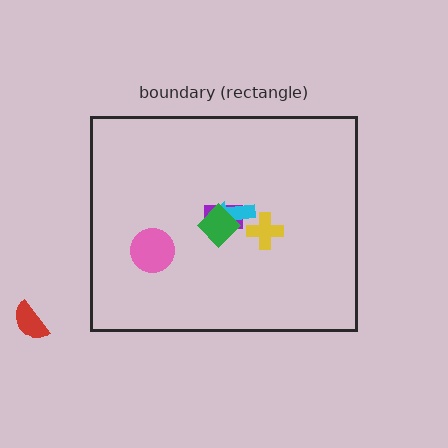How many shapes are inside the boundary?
5 inside, 1 outside.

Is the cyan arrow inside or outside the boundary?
Inside.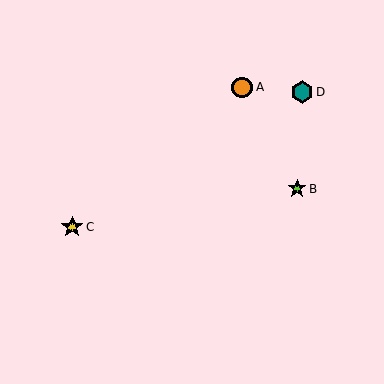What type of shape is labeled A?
Shape A is an orange circle.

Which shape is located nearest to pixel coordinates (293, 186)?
The lime star (labeled B) at (297, 189) is nearest to that location.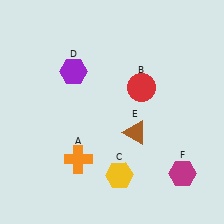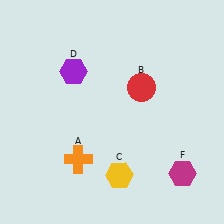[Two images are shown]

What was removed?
The brown triangle (E) was removed in Image 2.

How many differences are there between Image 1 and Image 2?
There is 1 difference between the two images.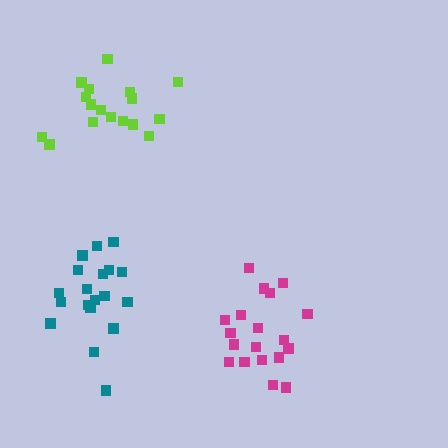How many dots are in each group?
Group 1: 19 dots, Group 2: 19 dots, Group 3: 17 dots (55 total).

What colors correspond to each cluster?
The clusters are colored: teal, magenta, lime.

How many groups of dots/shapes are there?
There are 3 groups.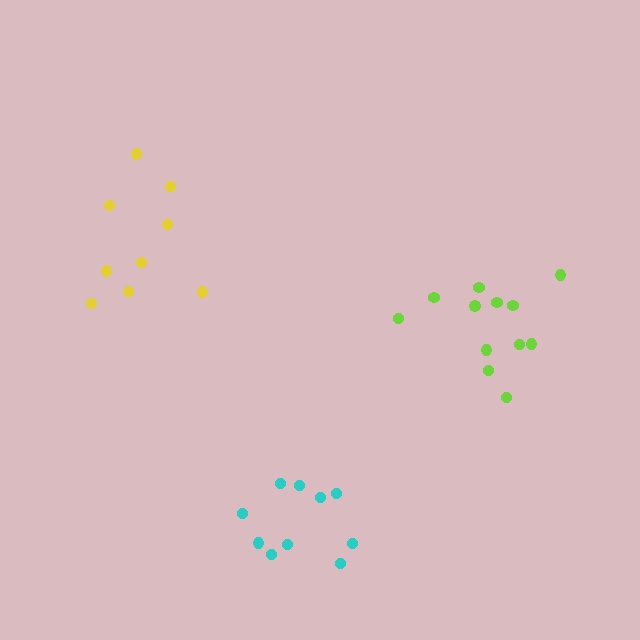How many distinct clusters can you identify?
There are 3 distinct clusters.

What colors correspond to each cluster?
The clusters are colored: cyan, lime, yellow.